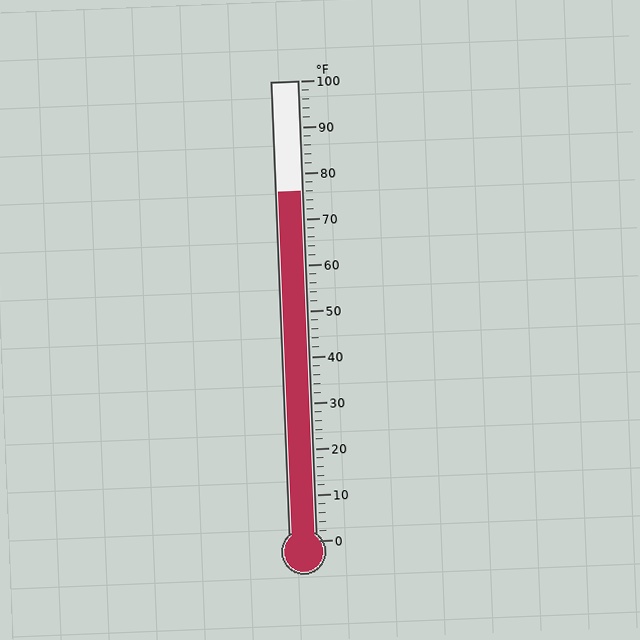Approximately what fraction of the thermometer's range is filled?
The thermometer is filled to approximately 75% of its range.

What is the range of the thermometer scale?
The thermometer scale ranges from 0°F to 100°F.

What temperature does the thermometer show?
The thermometer shows approximately 76°F.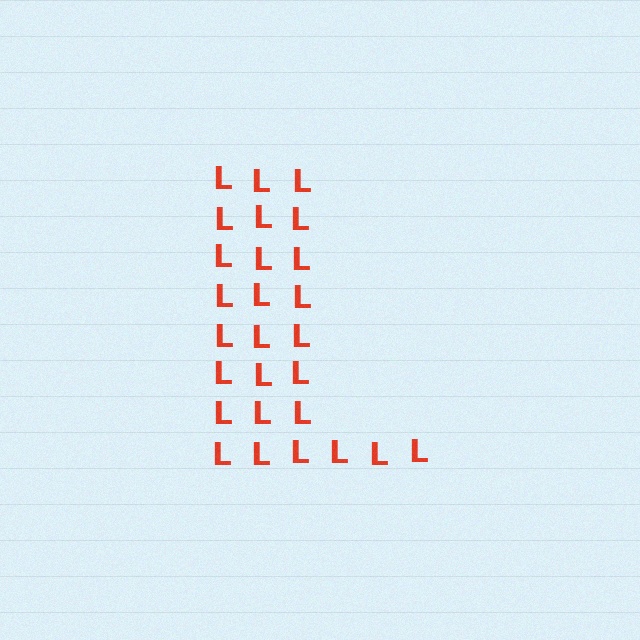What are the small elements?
The small elements are letter L's.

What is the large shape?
The large shape is the letter L.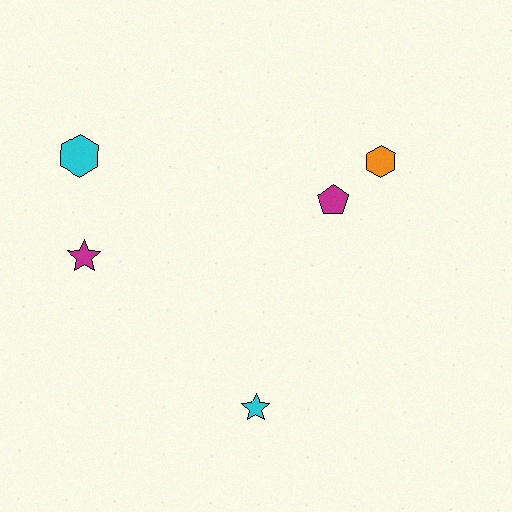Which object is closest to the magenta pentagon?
The orange hexagon is closest to the magenta pentagon.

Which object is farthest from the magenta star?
The orange hexagon is farthest from the magenta star.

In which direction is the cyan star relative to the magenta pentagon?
The cyan star is below the magenta pentagon.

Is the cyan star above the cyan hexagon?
No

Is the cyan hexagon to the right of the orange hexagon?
No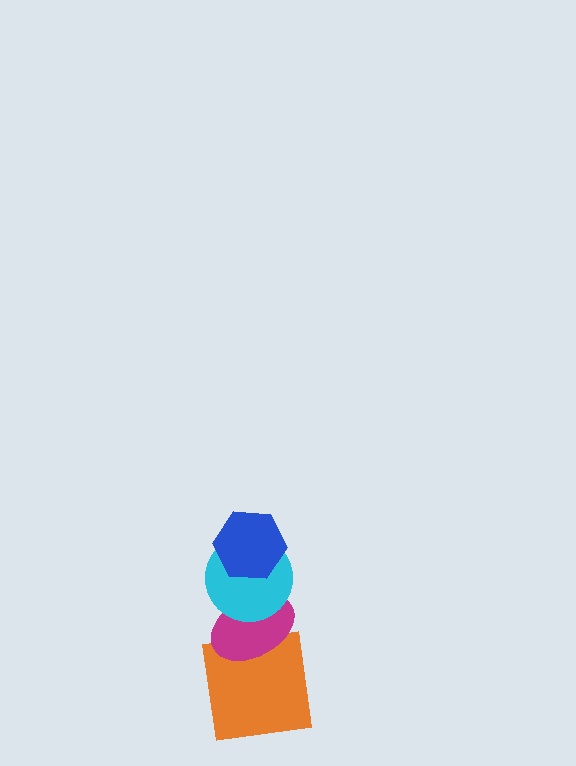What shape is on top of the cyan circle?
The blue hexagon is on top of the cyan circle.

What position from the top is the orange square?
The orange square is 4th from the top.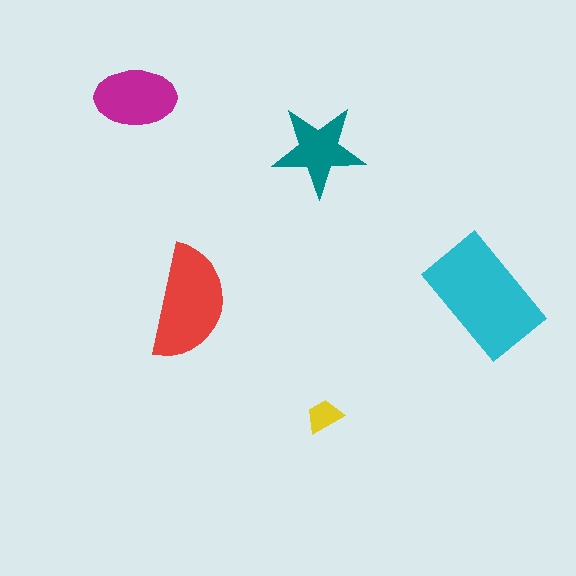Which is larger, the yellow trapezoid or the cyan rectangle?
The cyan rectangle.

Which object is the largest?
The cyan rectangle.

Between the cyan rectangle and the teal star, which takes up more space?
The cyan rectangle.